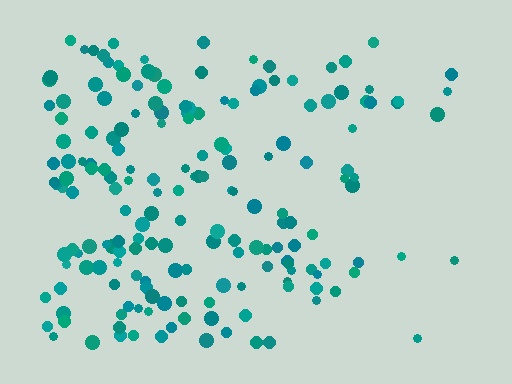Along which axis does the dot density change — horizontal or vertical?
Horizontal.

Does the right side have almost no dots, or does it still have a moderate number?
Still a moderate number, just noticeably fewer than the left.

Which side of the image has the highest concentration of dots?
The left.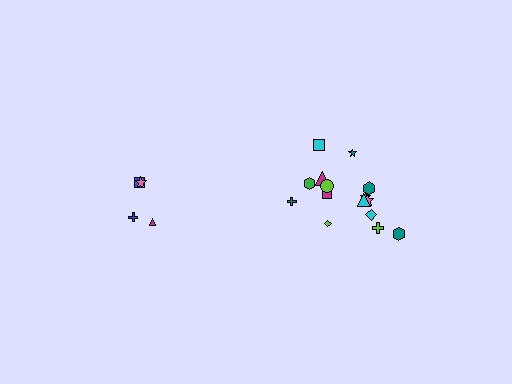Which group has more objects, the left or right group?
The right group.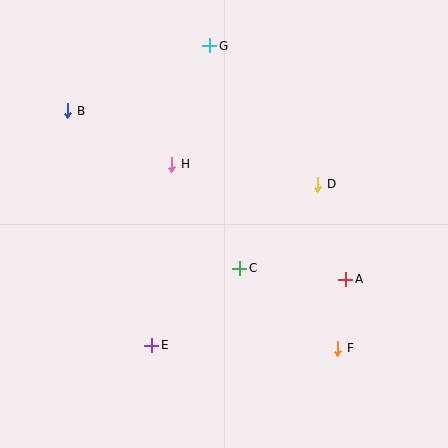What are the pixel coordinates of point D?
Point D is at (318, 184).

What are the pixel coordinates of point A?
Point A is at (346, 279).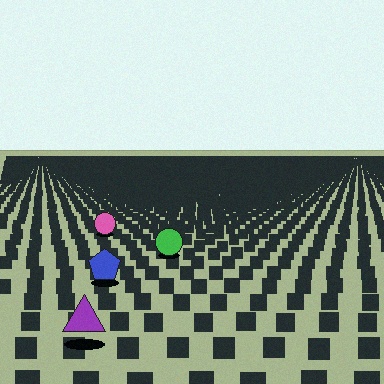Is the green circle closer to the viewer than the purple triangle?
No. The purple triangle is closer — you can tell from the texture gradient: the ground texture is coarser near it.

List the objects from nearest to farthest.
From nearest to farthest: the purple triangle, the blue pentagon, the green circle, the pink circle.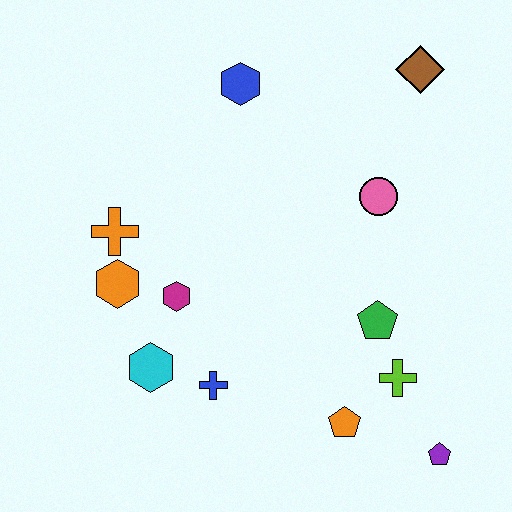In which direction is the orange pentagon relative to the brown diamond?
The orange pentagon is below the brown diamond.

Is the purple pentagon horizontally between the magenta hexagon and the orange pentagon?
No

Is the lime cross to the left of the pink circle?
No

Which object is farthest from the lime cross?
The blue hexagon is farthest from the lime cross.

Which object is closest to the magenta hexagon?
The orange hexagon is closest to the magenta hexagon.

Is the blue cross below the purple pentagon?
No